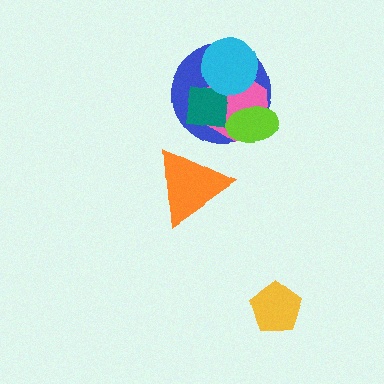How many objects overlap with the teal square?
3 objects overlap with the teal square.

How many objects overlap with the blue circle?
4 objects overlap with the blue circle.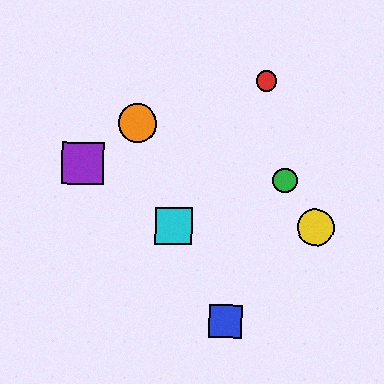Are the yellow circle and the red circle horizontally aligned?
No, the yellow circle is at y≈228 and the red circle is at y≈81.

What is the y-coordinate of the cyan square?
The cyan square is at y≈226.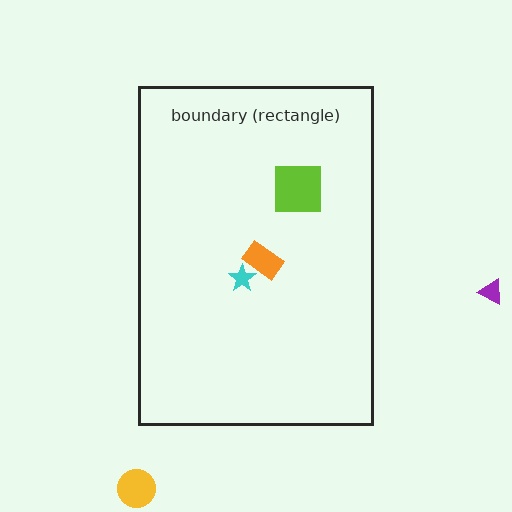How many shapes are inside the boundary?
3 inside, 2 outside.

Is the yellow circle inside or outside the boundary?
Outside.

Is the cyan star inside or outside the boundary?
Inside.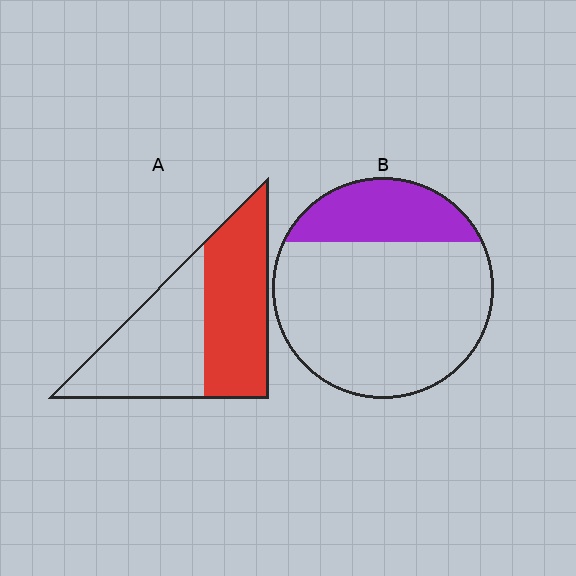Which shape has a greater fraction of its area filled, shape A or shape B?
Shape A.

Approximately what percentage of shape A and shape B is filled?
A is approximately 50% and B is approximately 25%.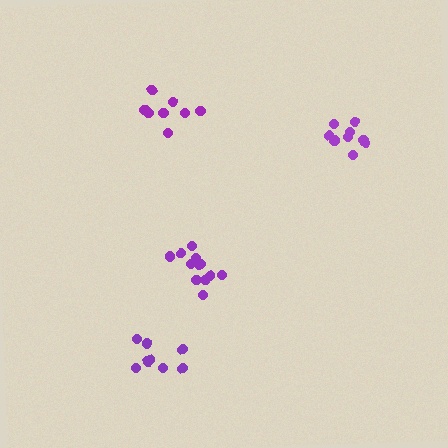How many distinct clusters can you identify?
There are 4 distinct clusters.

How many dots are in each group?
Group 1: 9 dots, Group 2: 9 dots, Group 3: 13 dots, Group 4: 8 dots (39 total).